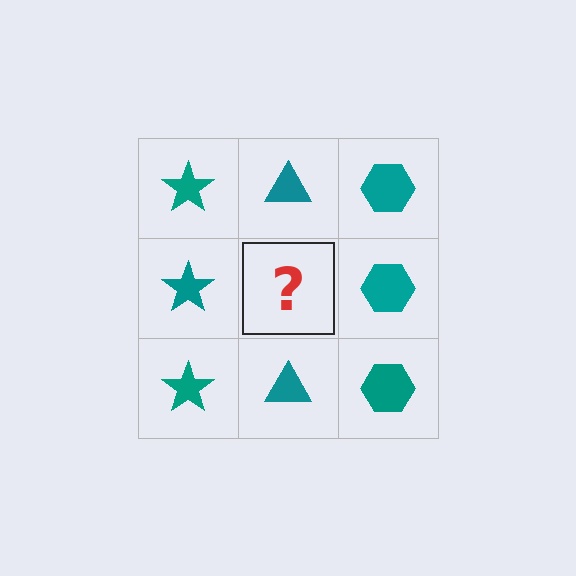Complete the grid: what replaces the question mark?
The question mark should be replaced with a teal triangle.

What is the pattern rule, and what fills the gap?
The rule is that each column has a consistent shape. The gap should be filled with a teal triangle.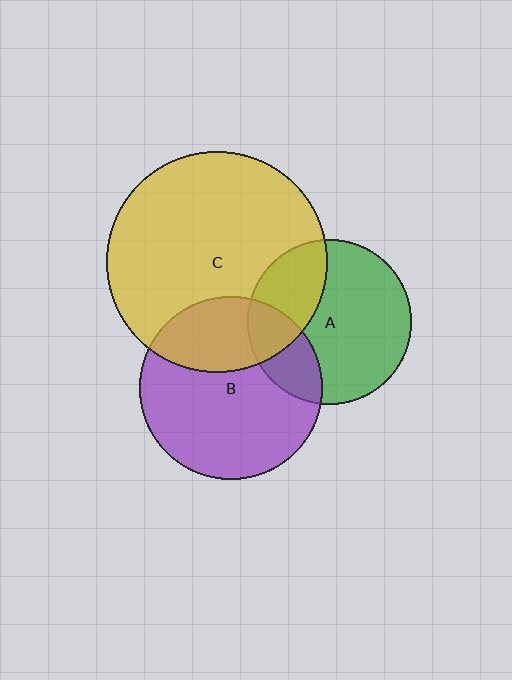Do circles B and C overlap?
Yes.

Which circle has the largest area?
Circle C (yellow).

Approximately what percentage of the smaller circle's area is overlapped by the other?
Approximately 30%.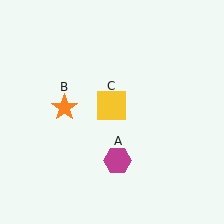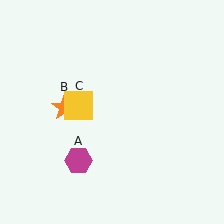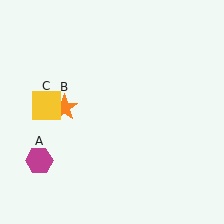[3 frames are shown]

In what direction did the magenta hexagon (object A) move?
The magenta hexagon (object A) moved left.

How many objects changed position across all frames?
2 objects changed position: magenta hexagon (object A), yellow square (object C).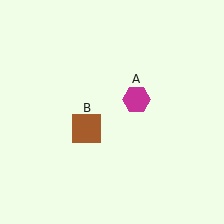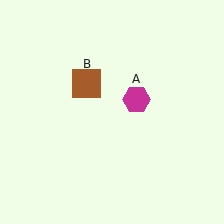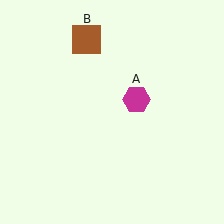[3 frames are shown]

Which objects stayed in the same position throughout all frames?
Magenta hexagon (object A) remained stationary.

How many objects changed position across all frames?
1 object changed position: brown square (object B).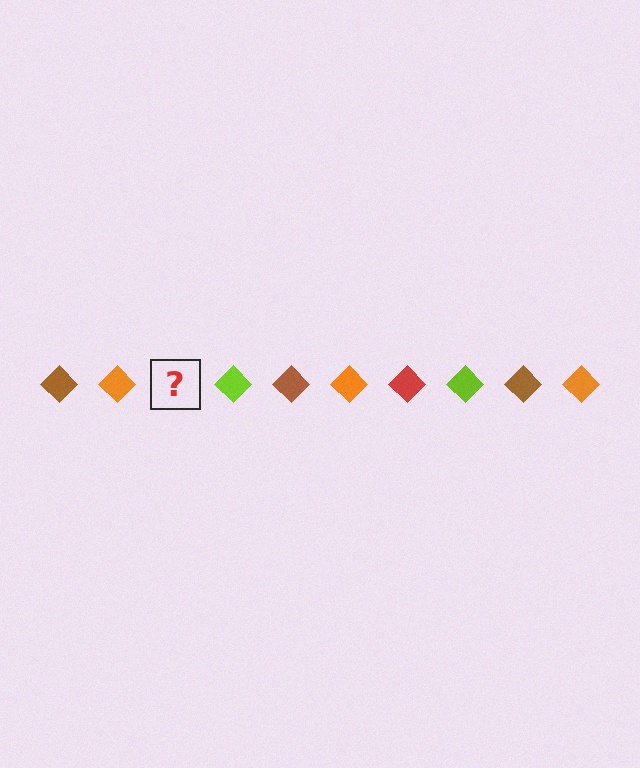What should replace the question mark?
The question mark should be replaced with a red diamond.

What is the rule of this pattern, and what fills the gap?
The rule is that the pattern cycles through brown, orange, red, lime diamonds. The gap should be filled with a red diamond.